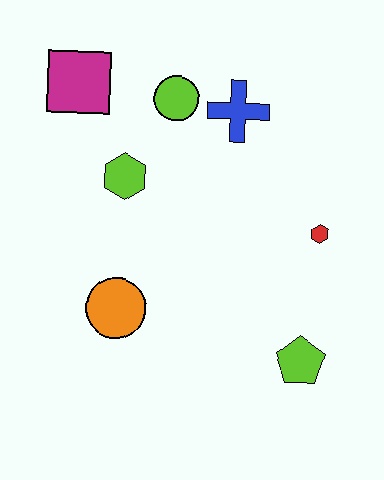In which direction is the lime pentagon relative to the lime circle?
The lime pentagon is below the lime circle.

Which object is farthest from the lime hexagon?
The lime pentagon is farthest from the lime hexagon.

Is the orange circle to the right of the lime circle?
No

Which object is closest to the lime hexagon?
The lime circle is closest to the lime hexagon.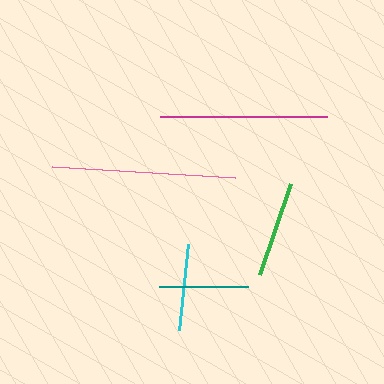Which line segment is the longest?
The pink line is the longest at approximately 183 pixels.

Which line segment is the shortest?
The cyan line is the shortest at approximately 86 pixels.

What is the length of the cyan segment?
The cyan segment is approximately 86 pixels long.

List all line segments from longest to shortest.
From longest to shortest: pink, magenta, green, teal, cyan.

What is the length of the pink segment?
The pink segment is approximately 183 pixels long.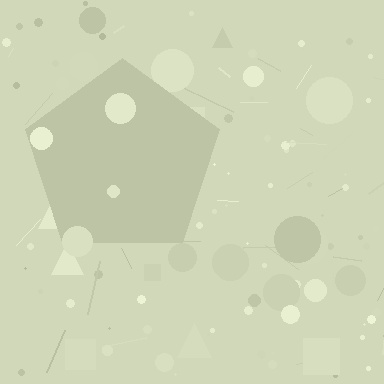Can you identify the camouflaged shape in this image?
The camouflaged shape is a pentagon.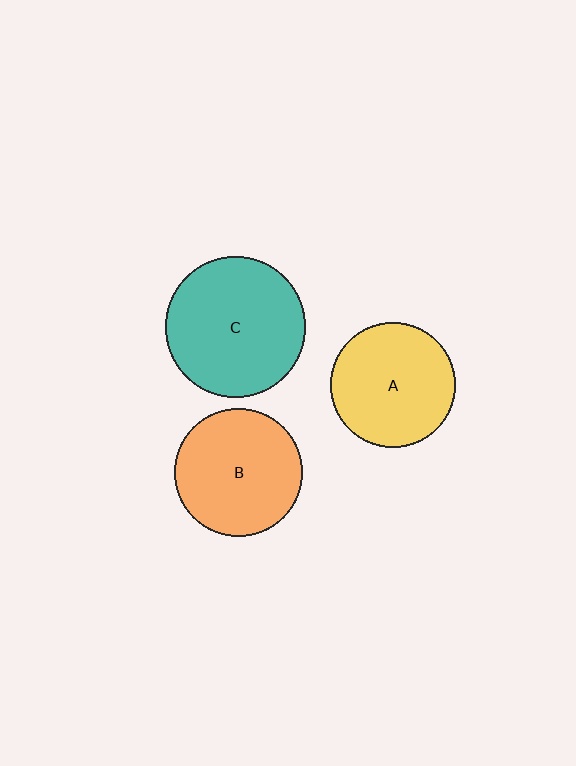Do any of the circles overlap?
No, none of the circles overlap.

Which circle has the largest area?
Circle C (teal).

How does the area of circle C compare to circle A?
Approximately 1.3 times.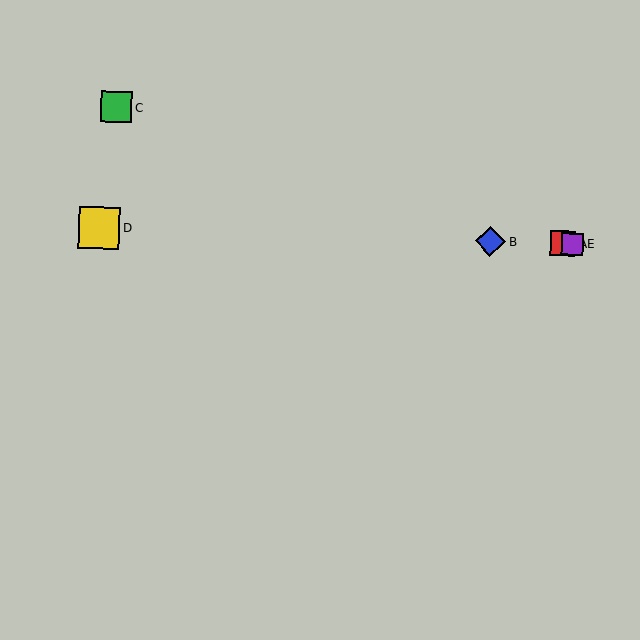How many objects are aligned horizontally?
4 objects (A, B, D, E) are aligned horizontally.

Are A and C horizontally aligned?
No, A is at y≈244 and C is at y≈107.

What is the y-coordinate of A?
Object A is at y≈244.